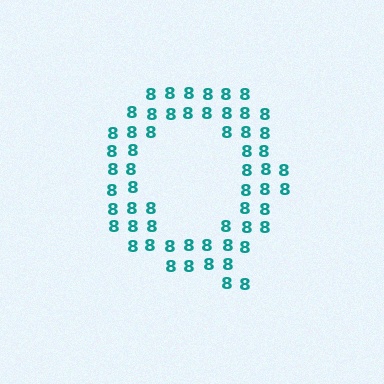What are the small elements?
The small elements are digit 8's.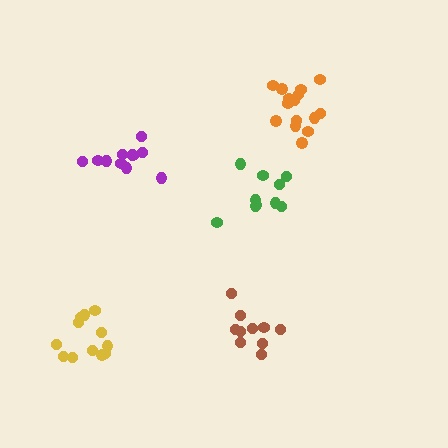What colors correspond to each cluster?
The clusters are colored: green, yellow, brown, orange, purple.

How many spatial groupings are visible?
There are 5 spatial groupings.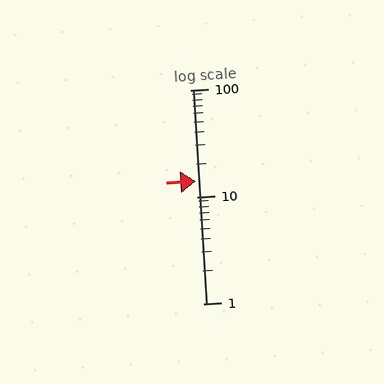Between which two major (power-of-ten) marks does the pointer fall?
The pointer is between 10 and 100.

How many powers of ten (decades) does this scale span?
The scale spans 2 decades, from 1 to 100.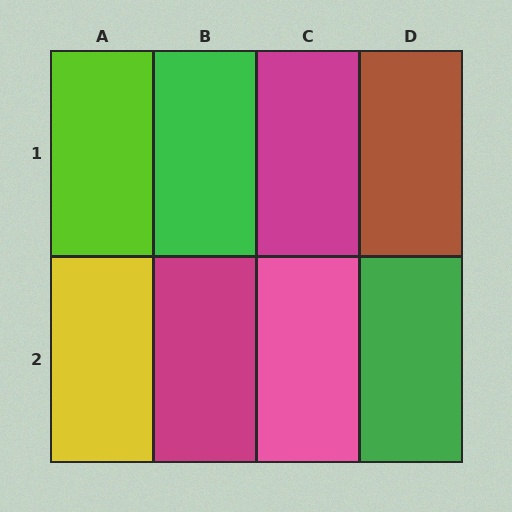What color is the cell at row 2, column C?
Pink.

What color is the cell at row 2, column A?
Yellow.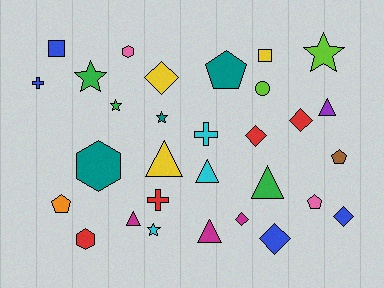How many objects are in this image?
There are 30 objects.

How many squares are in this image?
There are 2 squares.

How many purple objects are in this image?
There is 1 purple object.